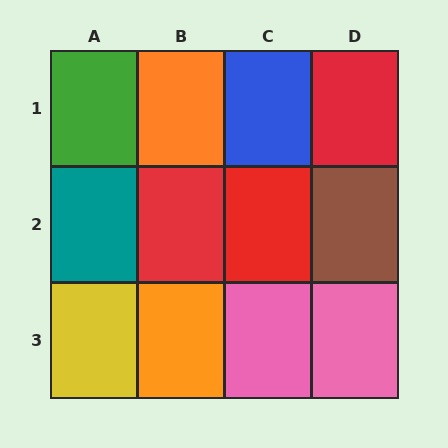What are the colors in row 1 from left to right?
Green, orange, blue, red.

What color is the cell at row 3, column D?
Pink.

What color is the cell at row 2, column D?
Brown.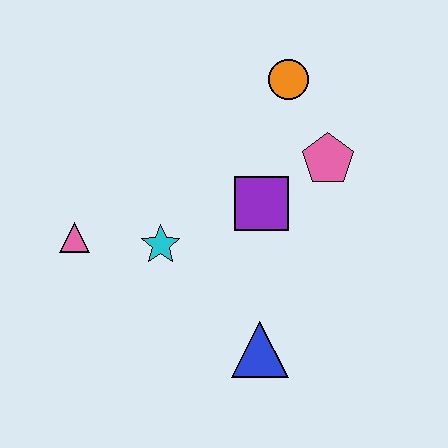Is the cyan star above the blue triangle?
Yes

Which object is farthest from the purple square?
The pink triangle is farthest from the purple square.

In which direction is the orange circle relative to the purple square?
The orange circle is above the purple square.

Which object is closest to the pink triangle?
The cyan star is closest to the pink triangle.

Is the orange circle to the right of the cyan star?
Yes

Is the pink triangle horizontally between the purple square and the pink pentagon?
No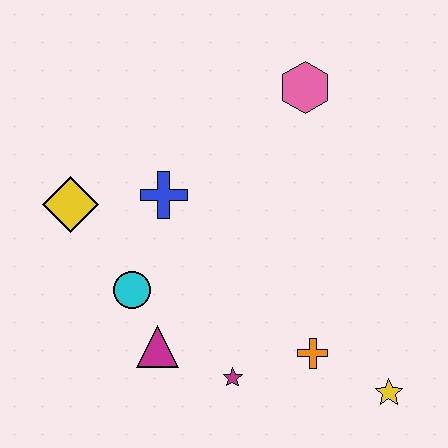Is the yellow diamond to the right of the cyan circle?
No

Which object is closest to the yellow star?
The orange cross is closest to the yellow star.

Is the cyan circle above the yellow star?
Yes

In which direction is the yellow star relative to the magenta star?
The yellow star is to the right of the magenta star.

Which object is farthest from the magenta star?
The pink hexagon is farthest from the magenta star.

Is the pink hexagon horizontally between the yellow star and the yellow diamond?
Yes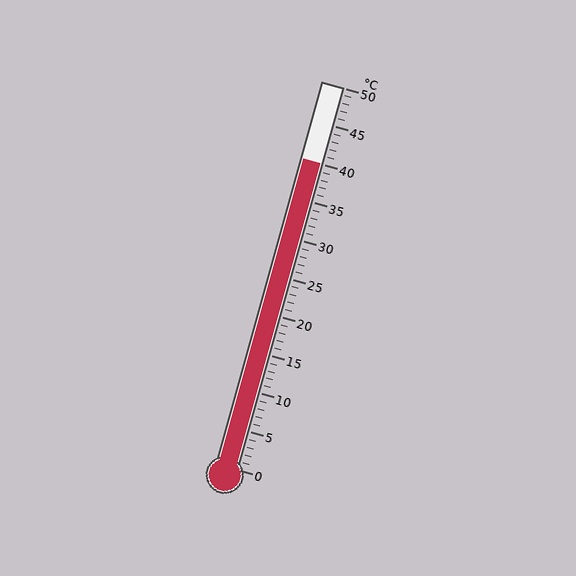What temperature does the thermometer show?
The thermometer shows approximately 40°C.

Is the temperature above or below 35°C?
The temperature is above 35°C.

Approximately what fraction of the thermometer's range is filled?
The thermometer is filled to approximately 80% of its range.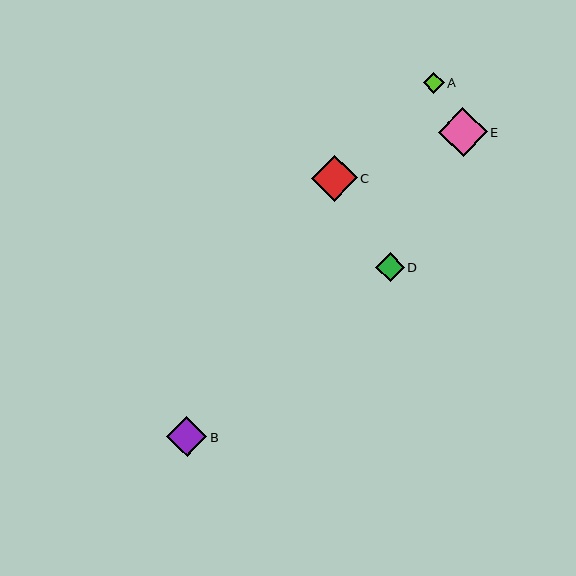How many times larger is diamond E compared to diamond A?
Diamond E is approximately 2.3 times the size of diamond A.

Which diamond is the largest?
Diamond E is the largest with a size of approximately 49 pixels.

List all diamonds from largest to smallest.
From largest to smallest: E, C, B, D, A.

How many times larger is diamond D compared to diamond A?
Diamond D is approximately 1.3 times the size of diamond A.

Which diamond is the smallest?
Diamond A is the smallest with a size of approximately 21 pixels.